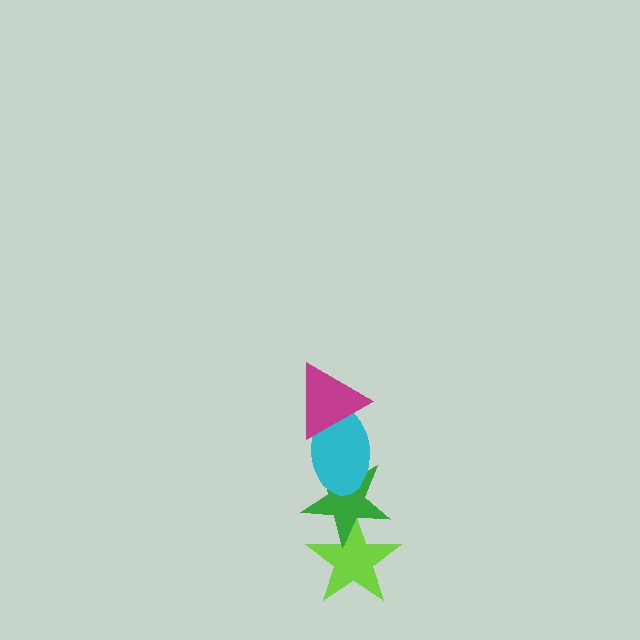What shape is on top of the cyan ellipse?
The magenta triangle is on top of the cyan ellipse.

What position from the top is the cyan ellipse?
The cyan ellipse is 2nd from the top.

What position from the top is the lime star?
The lime star is 4th from the top.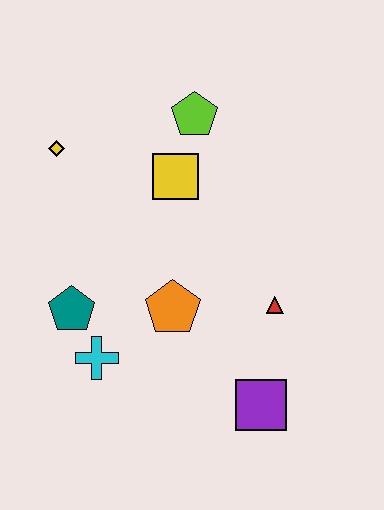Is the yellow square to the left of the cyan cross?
No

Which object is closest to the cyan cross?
The teal pentagon is closest to the cyan cross.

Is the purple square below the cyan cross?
Yes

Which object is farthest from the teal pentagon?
The lime pentagon is farthest from the teal pentagon.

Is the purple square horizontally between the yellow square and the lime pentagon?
No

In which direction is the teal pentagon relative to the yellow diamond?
The teal pentagon is below the yellow diamond.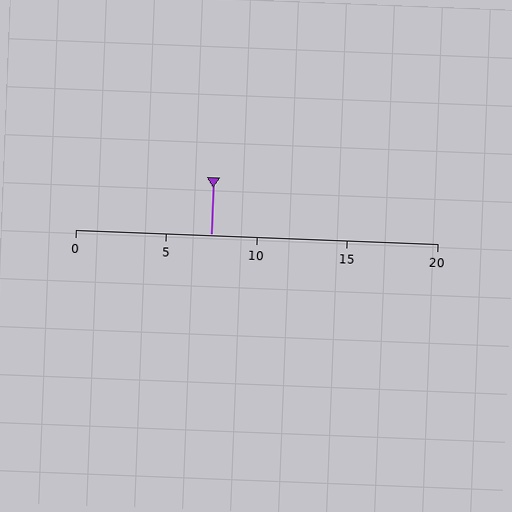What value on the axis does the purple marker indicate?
The marker indicates approximately 7.5.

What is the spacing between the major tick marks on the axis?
The major ticks are spaced 5 apart.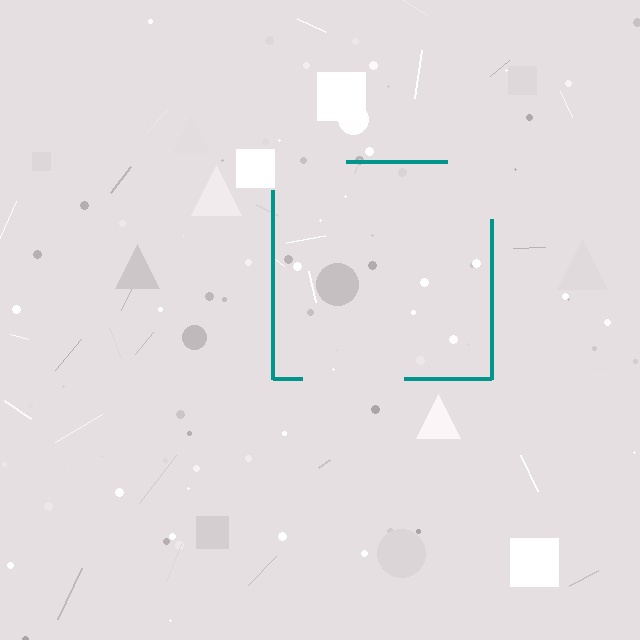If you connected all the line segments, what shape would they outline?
They would outline a square.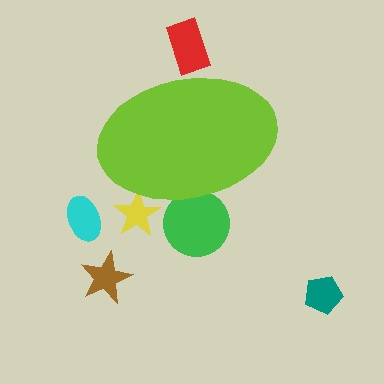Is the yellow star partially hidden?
Yes, the yellow star is partially hidden behind the lime ellipse.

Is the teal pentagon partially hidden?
No, the teal pentagon is fully visible.